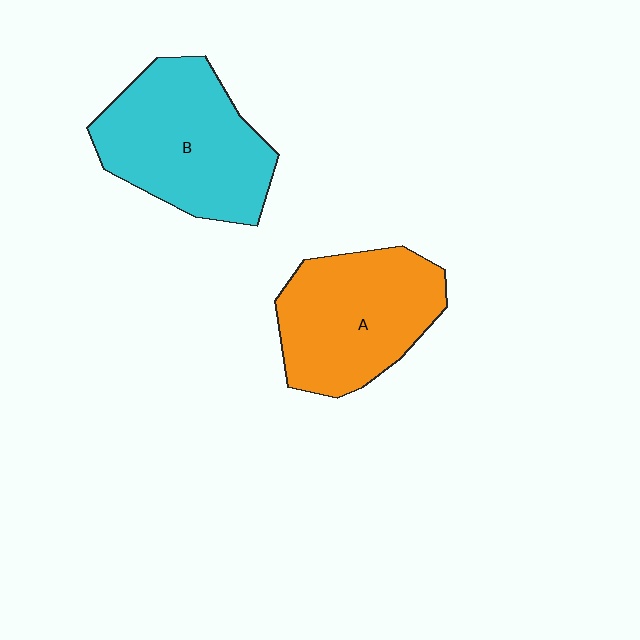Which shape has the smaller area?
Shape A (orange).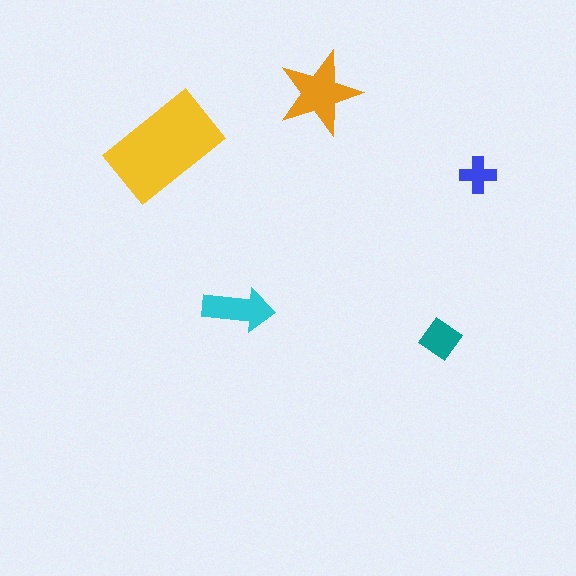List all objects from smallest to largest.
The blue cross, the teal diamond, the cyan arrow, the orange star, the yellow rectangle.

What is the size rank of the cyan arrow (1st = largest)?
3rd.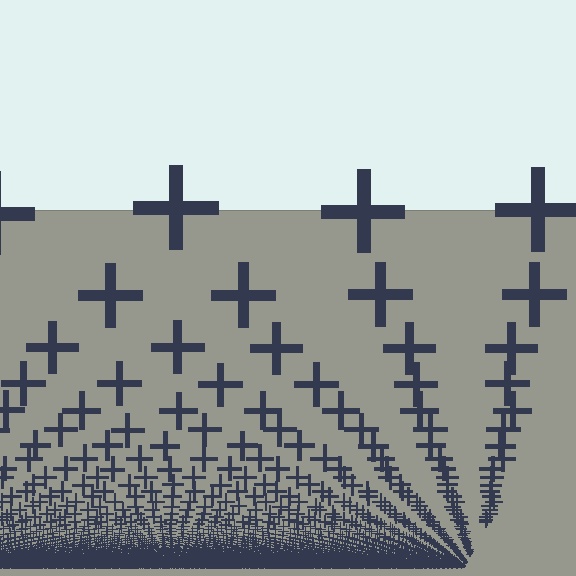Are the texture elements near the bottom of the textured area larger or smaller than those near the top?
Smaller. The gradient is inverted — elements near the bottom are smaller and denser.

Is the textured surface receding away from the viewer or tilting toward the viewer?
The surface appears to tilt toward the viewer. Texture elements get larger and sparser toward the top.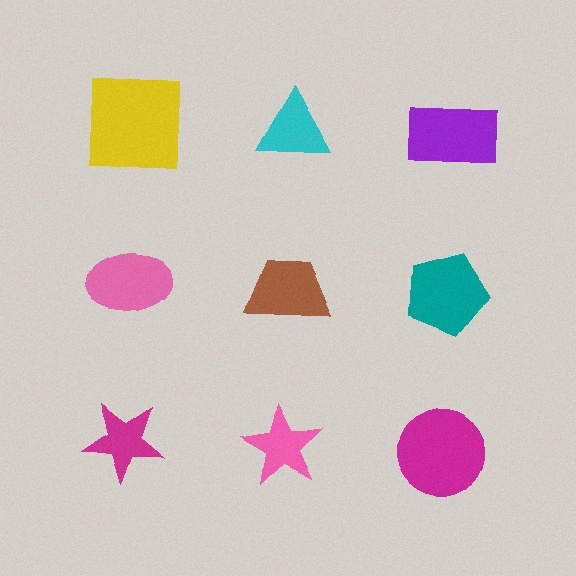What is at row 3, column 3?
A magenta circle.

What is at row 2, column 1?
A pink ellipse.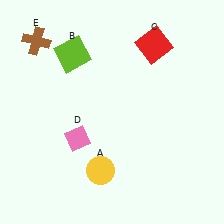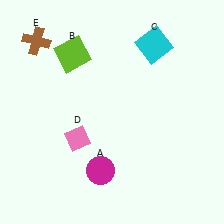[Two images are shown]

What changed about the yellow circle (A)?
In Image 1, A is yellow. In Image 2, it changed to magenta.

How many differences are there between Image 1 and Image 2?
There are 2 differences between the two images.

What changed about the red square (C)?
In Image 1, C is red. In Image 2, it changed to cyan.